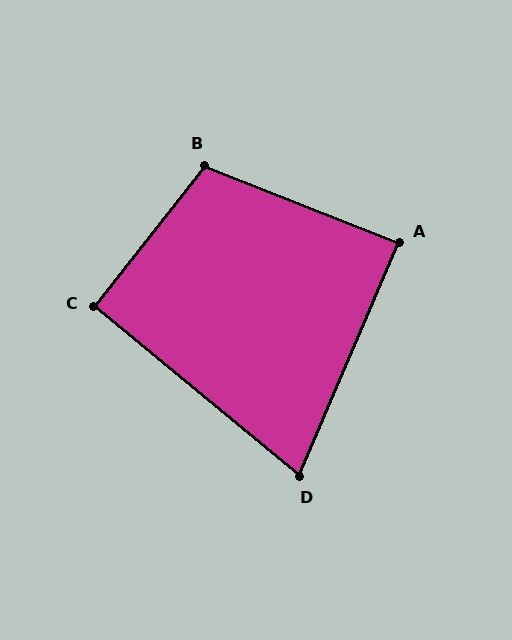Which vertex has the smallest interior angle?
D, at approximately 73 degrees.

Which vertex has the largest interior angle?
B, at approximately 107 degrees.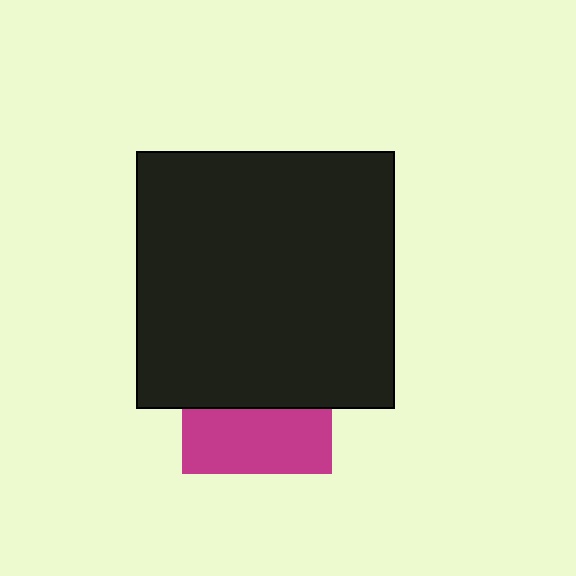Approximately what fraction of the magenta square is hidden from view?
Roughly 57% of the magenta square is hidden behind the black square.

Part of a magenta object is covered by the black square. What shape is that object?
It is a square.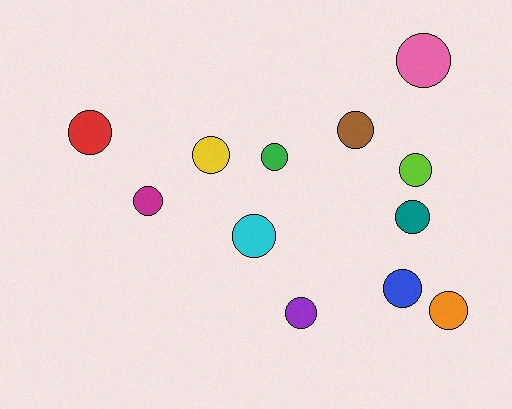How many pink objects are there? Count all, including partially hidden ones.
There is 1 pink object.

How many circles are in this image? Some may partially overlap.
There are 12 circles.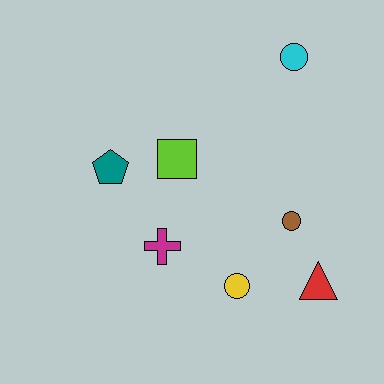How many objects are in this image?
There are 7 objects.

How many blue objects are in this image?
There are no blue objects.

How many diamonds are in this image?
There are no diamonds.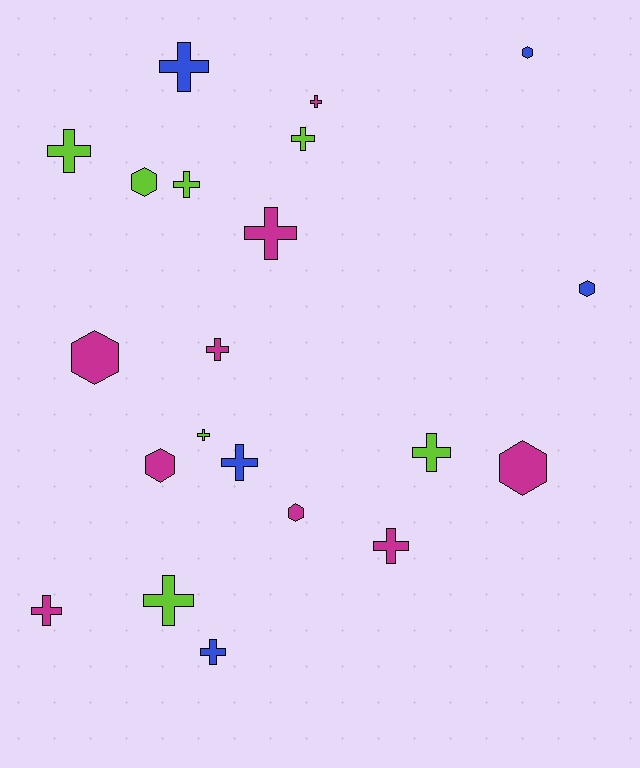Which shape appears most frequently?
Cross, with 14 objects.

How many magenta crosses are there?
There are 5 magenta crosses.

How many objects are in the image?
There are 21 objects.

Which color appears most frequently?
Magenta, with 9 objects.